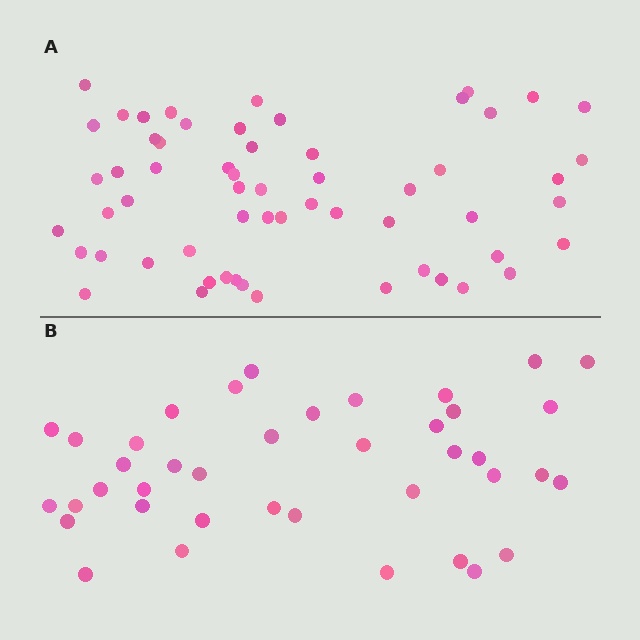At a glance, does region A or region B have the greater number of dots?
Region A (the top region) has more dots.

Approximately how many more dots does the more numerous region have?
Region A has approximately 20 more dots than region B.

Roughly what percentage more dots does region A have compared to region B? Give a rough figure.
About 50% more.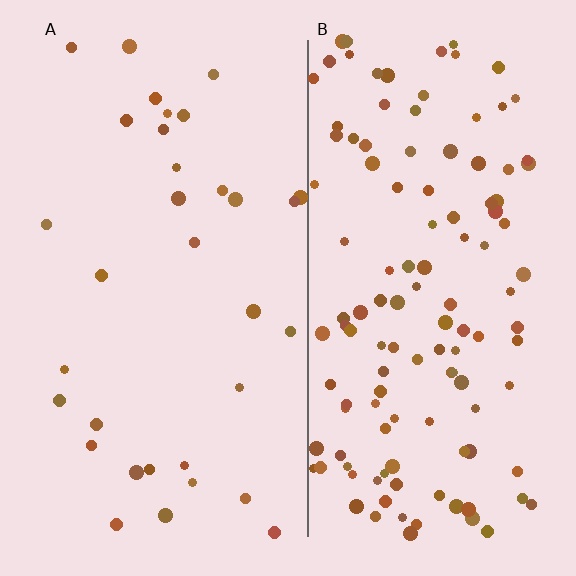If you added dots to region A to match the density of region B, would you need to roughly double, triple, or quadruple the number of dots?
Approximately quadruple.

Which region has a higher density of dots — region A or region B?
B (the right).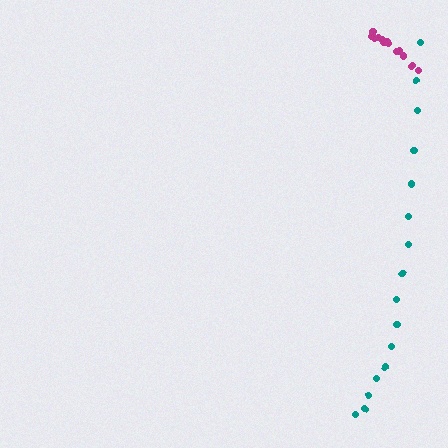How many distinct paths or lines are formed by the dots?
There are 2 distinct paths.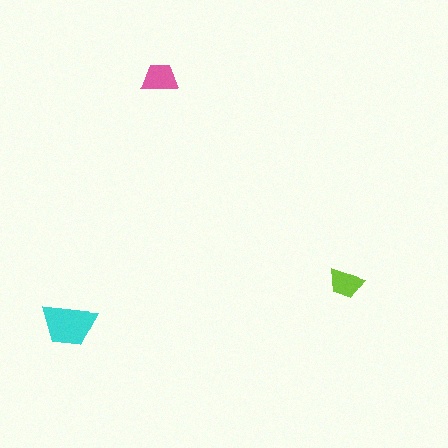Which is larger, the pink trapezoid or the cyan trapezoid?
The cyan one.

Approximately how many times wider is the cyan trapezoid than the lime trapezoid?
About 1.5 times wider.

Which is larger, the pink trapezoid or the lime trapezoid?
The pink one.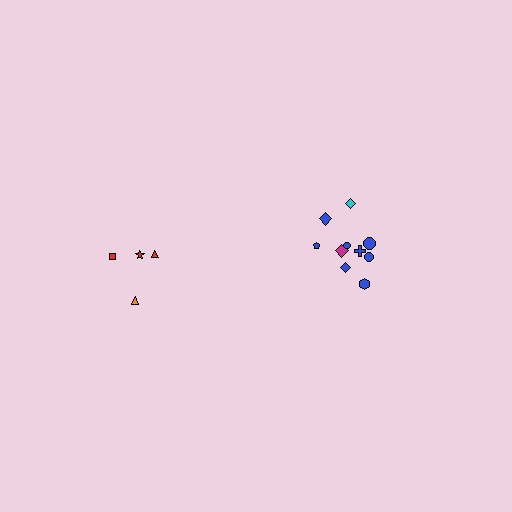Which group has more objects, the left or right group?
The right group.